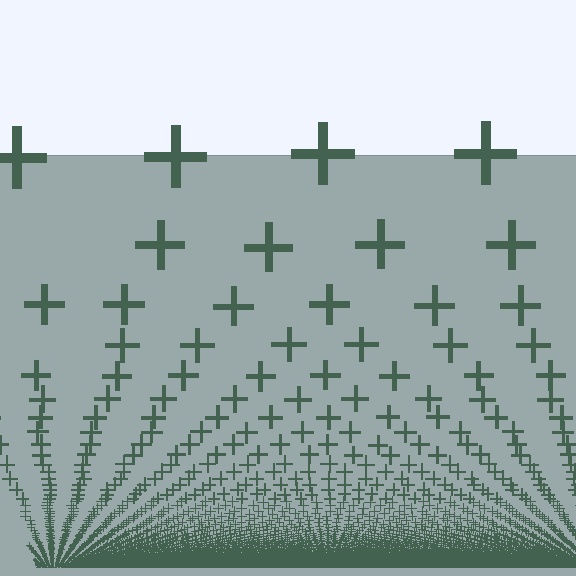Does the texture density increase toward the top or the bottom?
Density increases toward the bottom.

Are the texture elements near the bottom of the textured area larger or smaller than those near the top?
Smaller. The gradient is inverted — elements near the bottom are smaller and denser.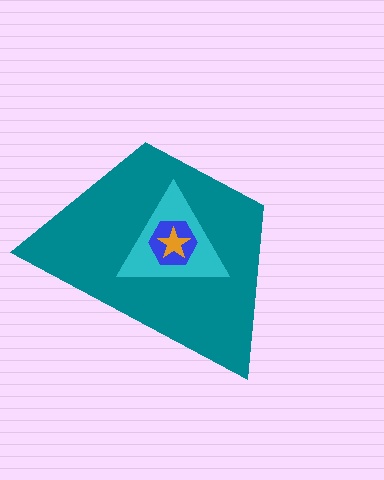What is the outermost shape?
The teal trapezoid.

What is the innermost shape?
The orange star.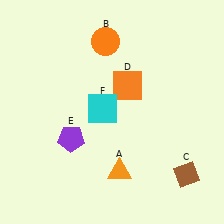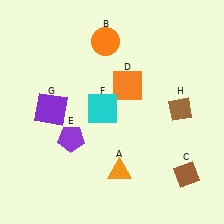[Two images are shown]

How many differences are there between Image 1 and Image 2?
There are 2 differences between the two images.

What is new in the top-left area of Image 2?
A purple square (G) was added in the top-left area of Image 2.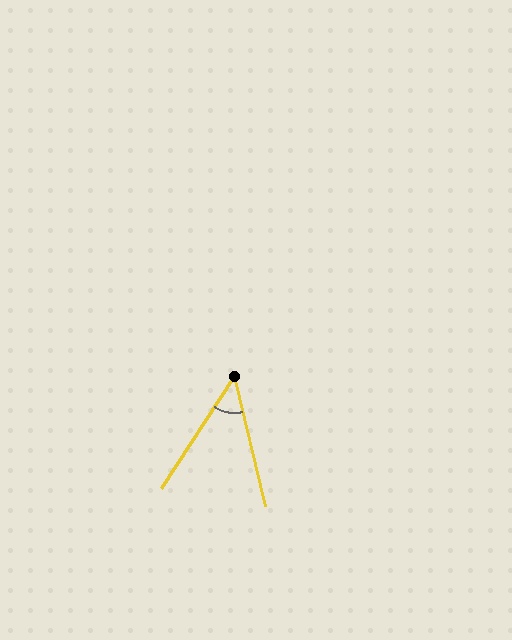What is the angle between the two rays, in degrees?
Approximately 46 degrees.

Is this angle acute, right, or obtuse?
It is acute.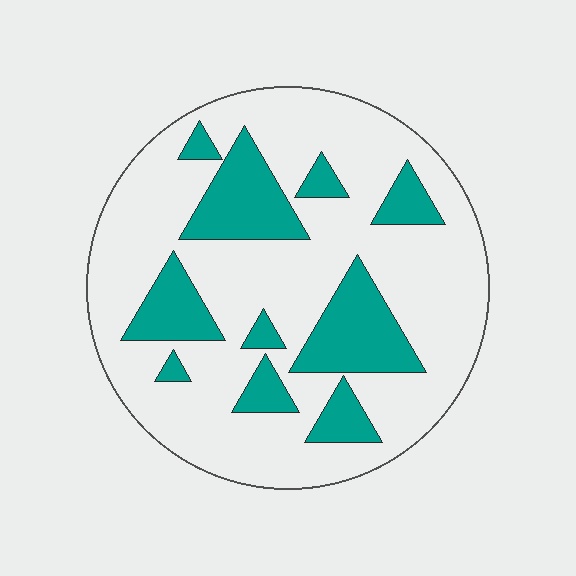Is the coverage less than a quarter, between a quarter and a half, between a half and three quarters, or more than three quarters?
Between a quarter and a half.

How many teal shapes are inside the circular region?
10.